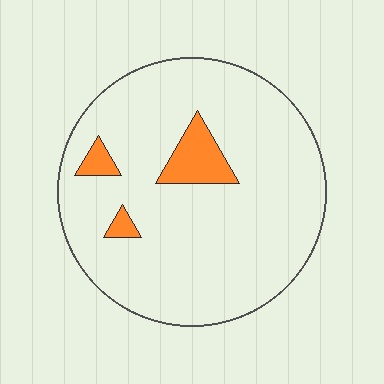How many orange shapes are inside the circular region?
3.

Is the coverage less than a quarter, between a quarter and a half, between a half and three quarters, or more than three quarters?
Less than a quarter.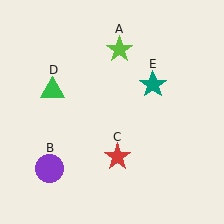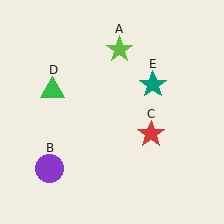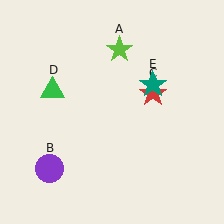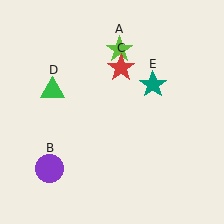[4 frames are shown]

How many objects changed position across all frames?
1 object changed position: red star (object C).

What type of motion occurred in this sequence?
The red star (object C) rotated counterclockwise around the center of the scene.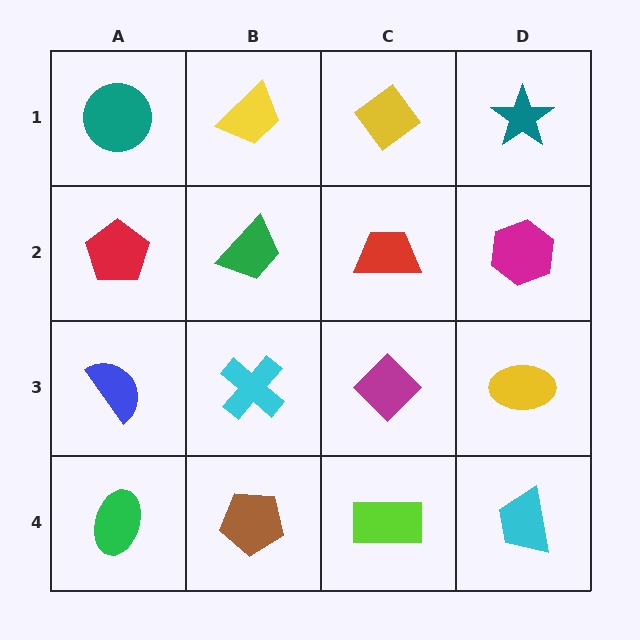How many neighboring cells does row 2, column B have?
4.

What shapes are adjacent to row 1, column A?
A red pentagon (row 2, column A), a yellow trapezoid (row 1, column B).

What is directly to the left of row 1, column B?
A teal circle.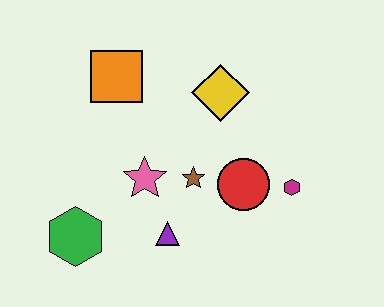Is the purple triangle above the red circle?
No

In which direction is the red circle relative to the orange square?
The red circle is to the right of the orange square.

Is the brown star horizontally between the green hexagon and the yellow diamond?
Yes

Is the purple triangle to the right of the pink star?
Yes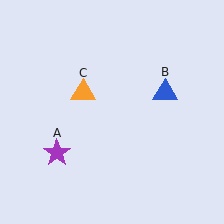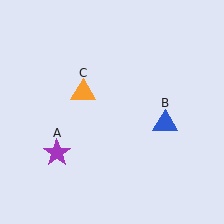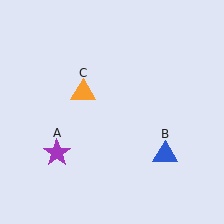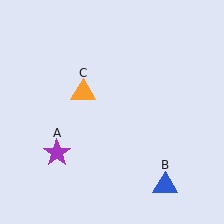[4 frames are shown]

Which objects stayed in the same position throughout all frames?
Purple star (object A) and orange triangle (object C) remained stationary.